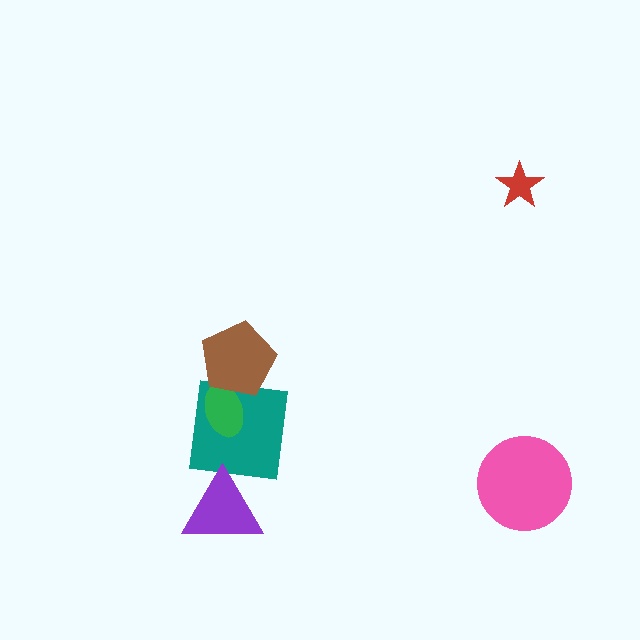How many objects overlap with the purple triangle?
0 objects overlap with the purple triangle.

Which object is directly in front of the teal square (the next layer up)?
The green ellipse is directly in front of the teal square.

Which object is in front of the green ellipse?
The brown pentagon is in front of the green ellipse.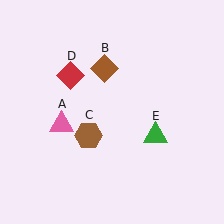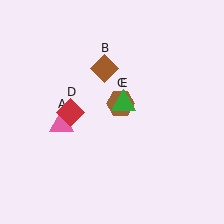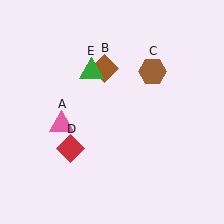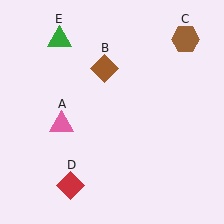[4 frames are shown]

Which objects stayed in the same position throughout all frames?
Pink triangle (object A) and brown diamond (object B) remained stationary.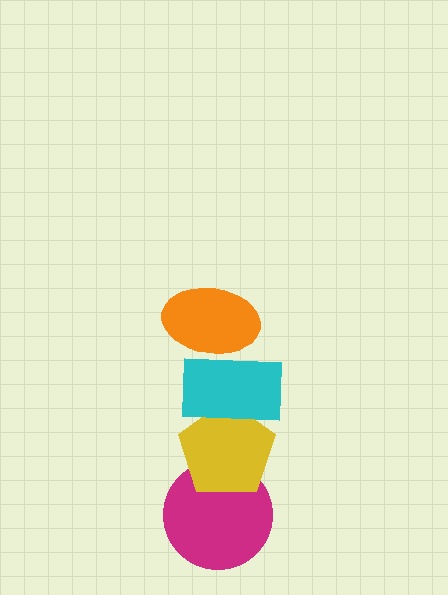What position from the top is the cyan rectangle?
The cyan rectangle is 2nd from the top.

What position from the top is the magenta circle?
The magenta circle is 4th from the top.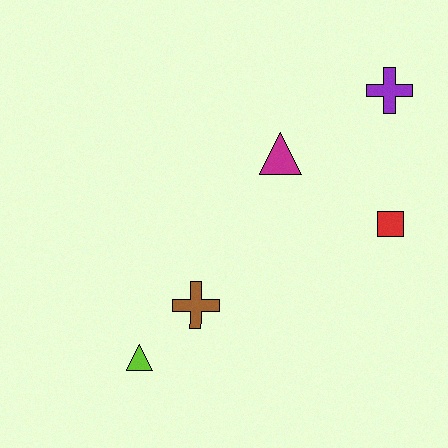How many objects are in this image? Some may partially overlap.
There are 5 objects.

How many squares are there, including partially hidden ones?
There is 1 square.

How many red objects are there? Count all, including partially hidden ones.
There is 1 red object.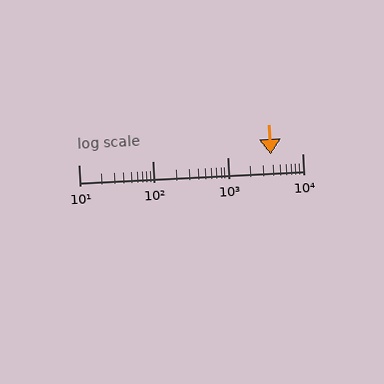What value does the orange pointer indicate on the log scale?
The pointer indicates approximately 3800.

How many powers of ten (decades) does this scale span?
The scale spans 3 decades, from 10 to 10000.